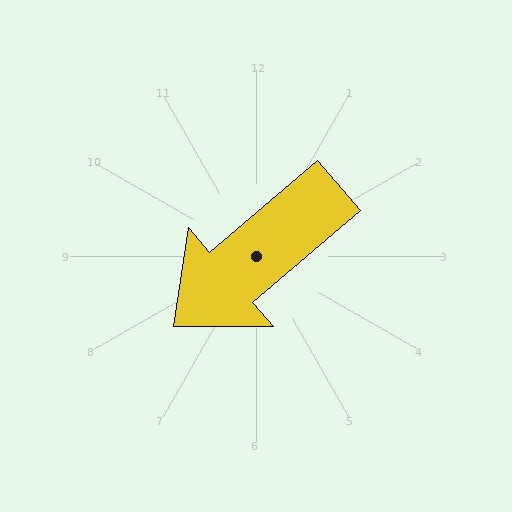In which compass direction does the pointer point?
Southwest.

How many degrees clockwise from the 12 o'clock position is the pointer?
Approximately 230 degrees.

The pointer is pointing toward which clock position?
Roughly 8 o'clock.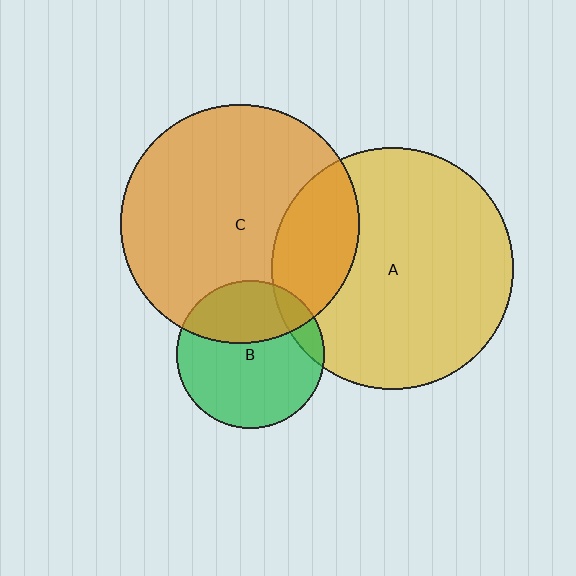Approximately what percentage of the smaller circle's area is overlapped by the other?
Approximately 25%.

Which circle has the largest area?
Circle A (yellow).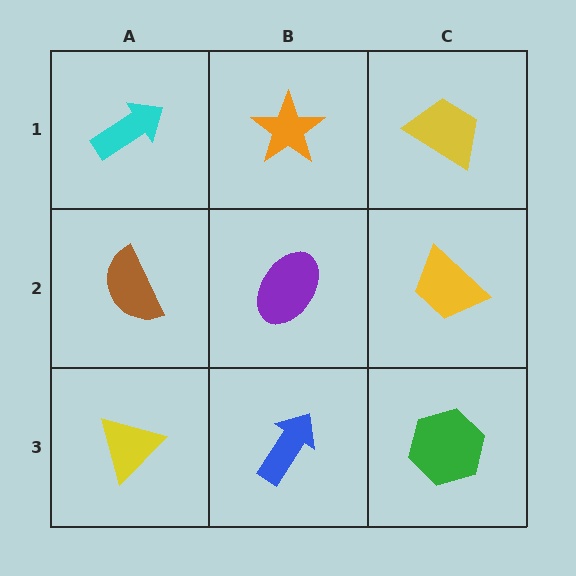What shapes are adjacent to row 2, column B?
An orange star (row 1, column B), a blue arrow (row 3, column B), a brown semicircle (row 2, column A), a yellow trapezoid (row 2, column C).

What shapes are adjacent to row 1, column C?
A yellow trapezoid (row 2, column C), an orange star (row 1, column B).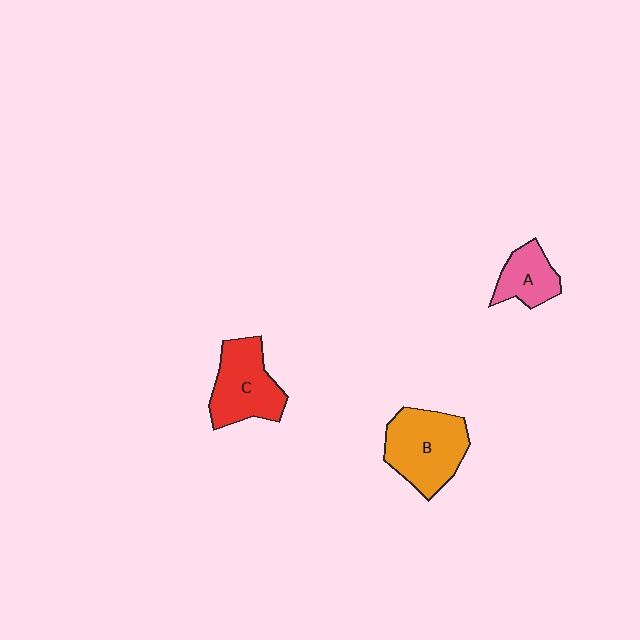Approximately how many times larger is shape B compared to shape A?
Approximately 1.8 times.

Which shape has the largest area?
Shape B (orange).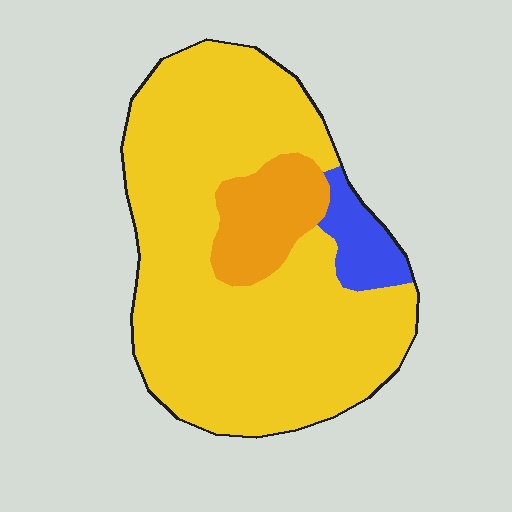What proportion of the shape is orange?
Orange covers roughly 10% of the shape.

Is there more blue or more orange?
Orange.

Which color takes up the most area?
Yellow, at roughly 80%.